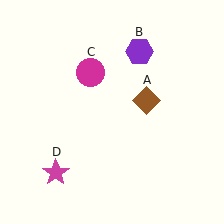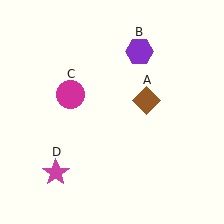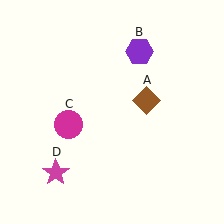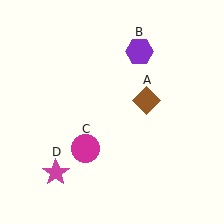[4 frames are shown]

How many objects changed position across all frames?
1 object changed position: magenta circle (object C).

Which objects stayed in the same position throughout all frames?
Brown diamond (object A) and purple hexagon (object B) and magenta star (object D) remained stationary.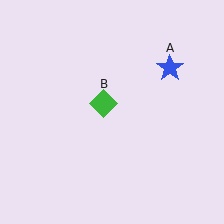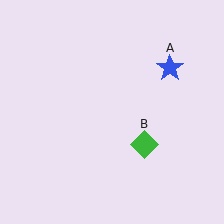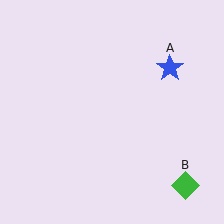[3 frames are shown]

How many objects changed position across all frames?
1 object changed position: green diamond (object B).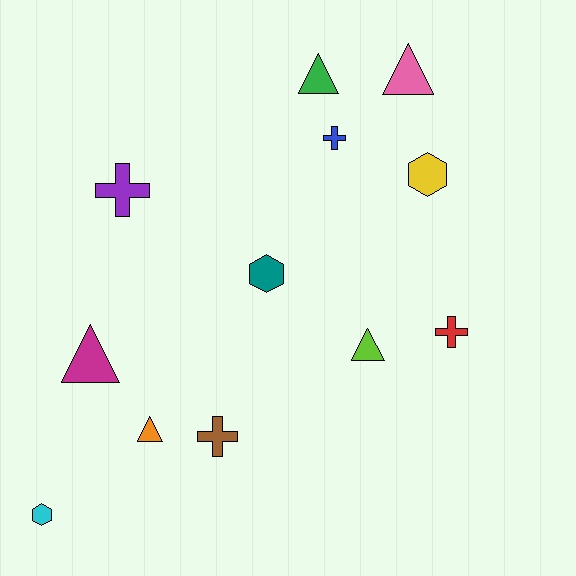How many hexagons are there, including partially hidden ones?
There are 3 hexagons.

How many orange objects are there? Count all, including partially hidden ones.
There is 1 orange object.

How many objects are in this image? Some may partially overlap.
There are 12 objects.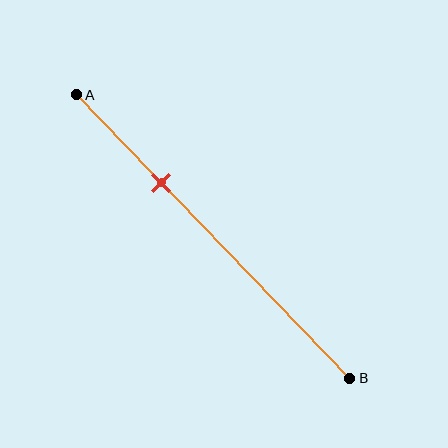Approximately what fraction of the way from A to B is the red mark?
The red mark is approximately 30% of the way from A to B.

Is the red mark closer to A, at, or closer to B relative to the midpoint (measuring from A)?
The red mark is closer to point A than the midpoint of segment AB.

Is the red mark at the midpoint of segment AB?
No, the mark is at about 30% from A, not at the 50% midpoint.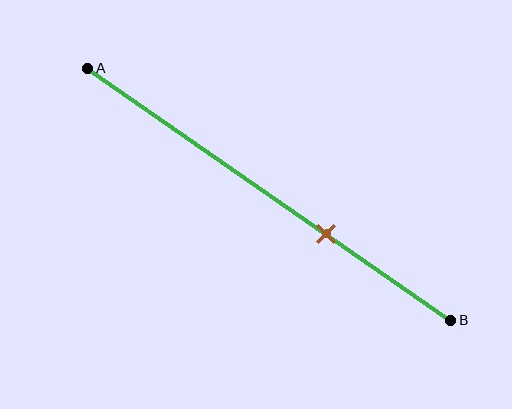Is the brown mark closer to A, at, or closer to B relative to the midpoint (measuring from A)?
The brown mark is closer to point B than the midpoint of segment AB.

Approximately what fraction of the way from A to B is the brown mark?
The brown mark is approximately 65% of the way from A to B.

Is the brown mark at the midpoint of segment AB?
No, the mark is at about 65% from A, not at the 50% midpoint.